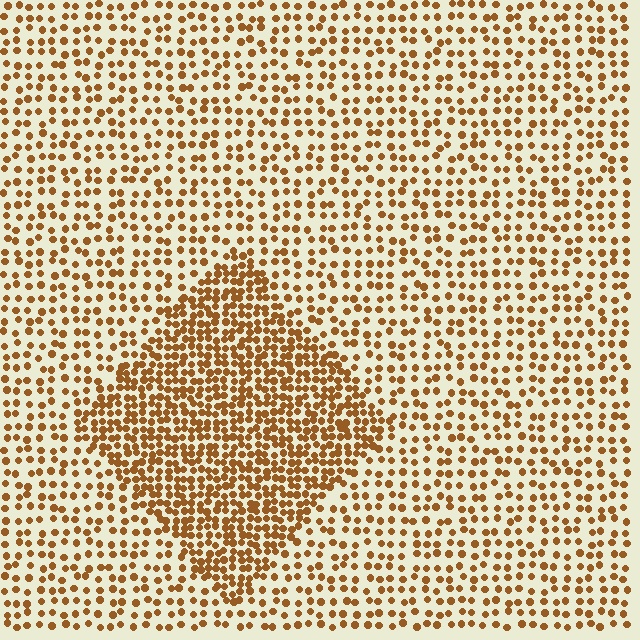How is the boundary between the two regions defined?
The boundary is defined by a change in element density (approximately 2.0x ratio). All elements are the same color, size, and shape.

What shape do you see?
I see a diamond.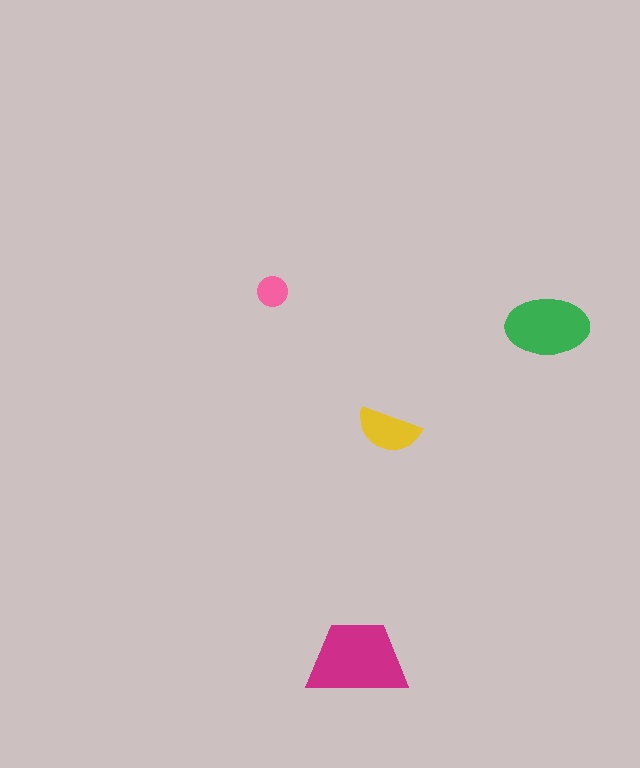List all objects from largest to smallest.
The magenta trapezoid, the green ellipse, the yellow semicircle, the pink circle.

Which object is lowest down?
The magenta trapezoid is bottommost.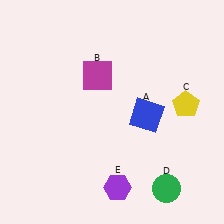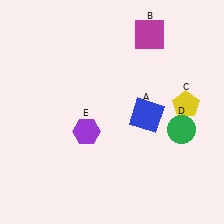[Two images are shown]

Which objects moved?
The objects that moved are: the magenta square (B), the green circle (D), the purple hexagon (E).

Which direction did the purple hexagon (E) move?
The purple hexagon (E) moved up.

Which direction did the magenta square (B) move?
The magenta square (B) moved right.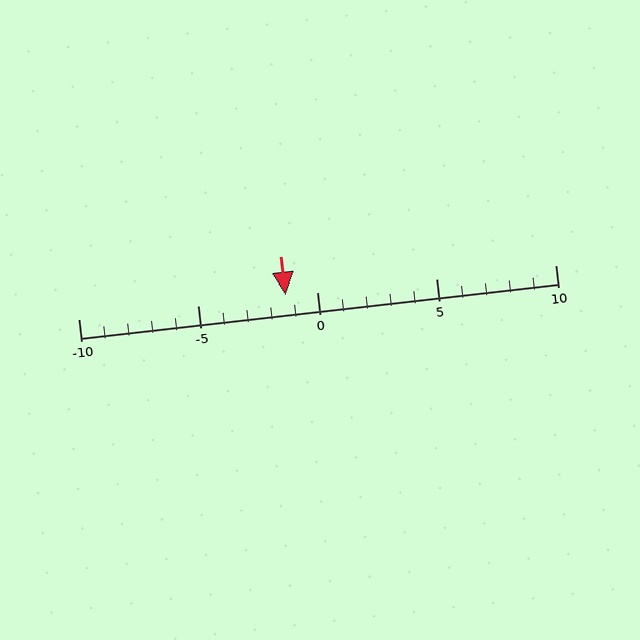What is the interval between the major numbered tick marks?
The major tick marks are spaced 5 units apart.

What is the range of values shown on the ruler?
The ruler shows values from -10 to 10.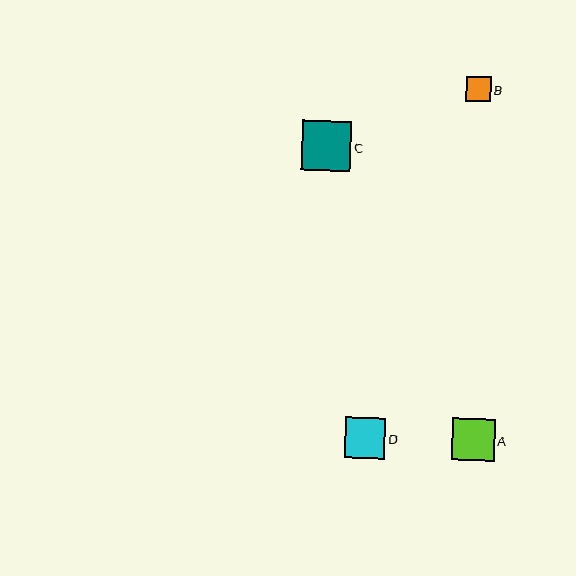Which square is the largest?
Square C is the largest with a size of approximately 49 pixels.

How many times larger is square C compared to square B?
Square C is approximately 2.0 times the size of square B.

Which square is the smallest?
Square B is the smallest with a size of approximately 25 pixels.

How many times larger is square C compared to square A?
Square C is approximately 1.2 times the size of square A.